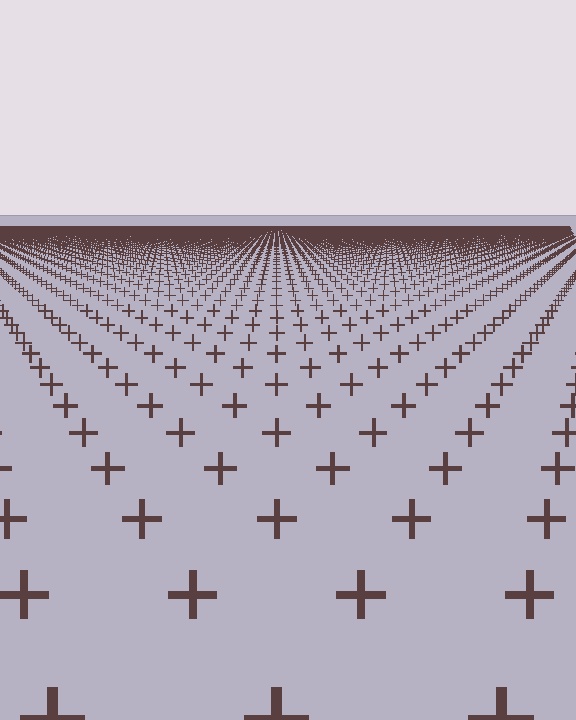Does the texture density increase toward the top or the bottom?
Density increases toward the top.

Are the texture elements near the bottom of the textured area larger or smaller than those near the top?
Larger. Near the bottom, elements are closer to the viewer and appear at a bigger on-screen size.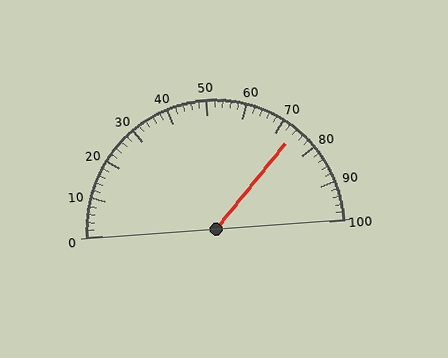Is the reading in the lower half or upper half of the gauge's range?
The reading is in the upper half of the range (0 to 100).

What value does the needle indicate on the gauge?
The needle indicates approximately 74.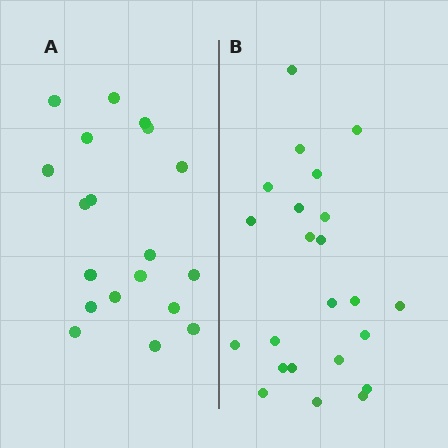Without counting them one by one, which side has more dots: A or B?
Region B (the right region) has more dots.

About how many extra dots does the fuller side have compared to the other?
Region B has about 4 more dots than region A.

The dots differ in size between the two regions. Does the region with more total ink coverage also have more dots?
No. Region A has more total ink coverage because its dots are larger, but region B actually contains more individual dots. Total area can be misleading — the number of items is what matters here.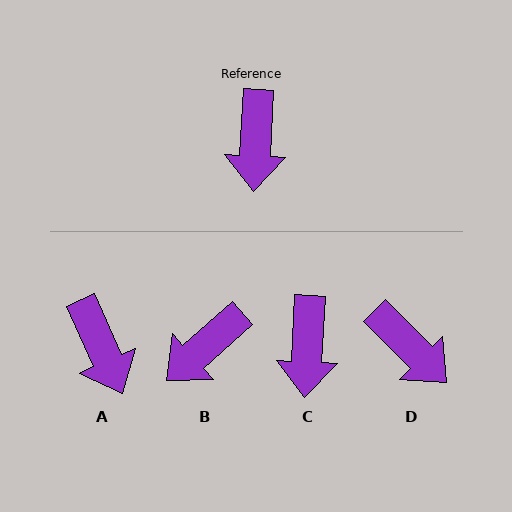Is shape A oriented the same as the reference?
No, it is off by about 27 degrees.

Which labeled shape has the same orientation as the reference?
C.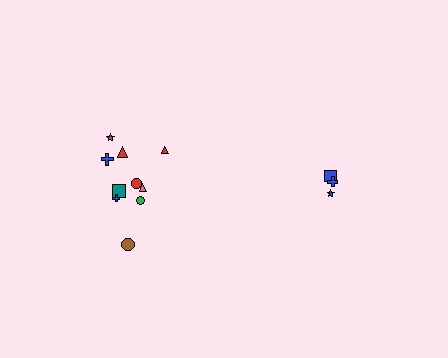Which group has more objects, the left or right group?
The left group.